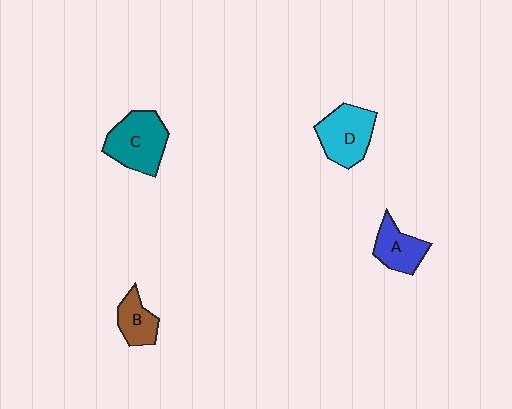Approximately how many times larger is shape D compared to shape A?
Approximately 1.4 times.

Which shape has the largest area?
Shape C (teal).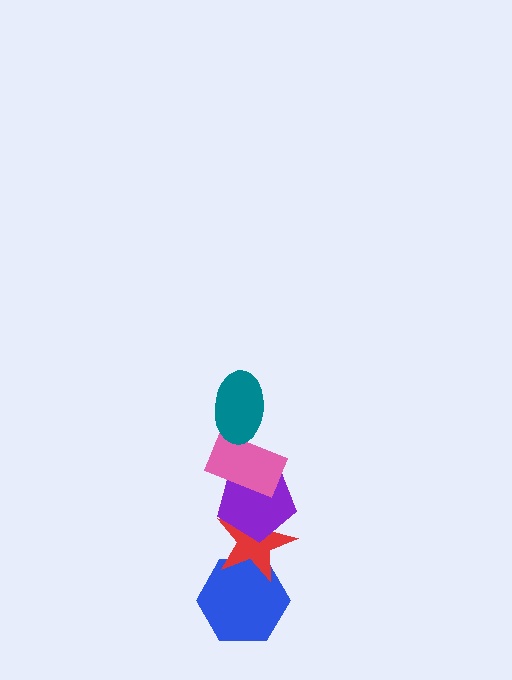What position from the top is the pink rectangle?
The pink rectangle is 2nd from the top.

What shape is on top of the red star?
The purple pentagon is on top of the red star.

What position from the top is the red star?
The red star is 4th from the top.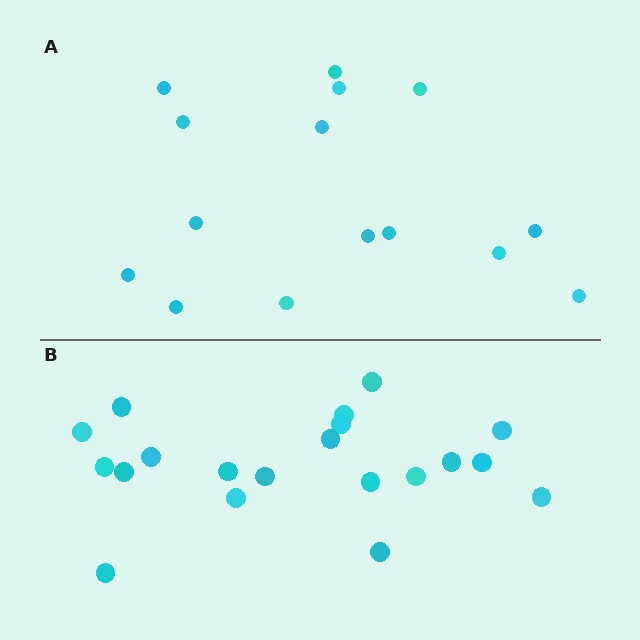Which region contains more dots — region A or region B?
Region B (the bottom region) has more dots.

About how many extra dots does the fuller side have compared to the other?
Region B has about 5 more dots than region A.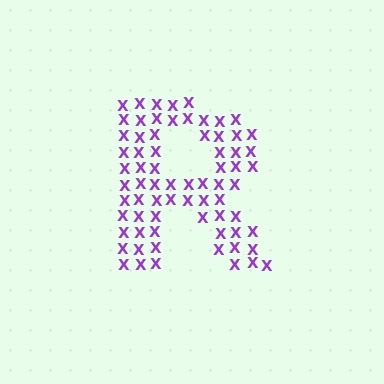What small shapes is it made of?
It is made of small letter X's.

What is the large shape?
The large shape is the letter R.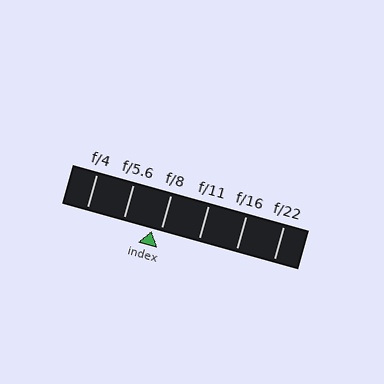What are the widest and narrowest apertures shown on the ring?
The widest aperture shown is f/4 and the narrowest is f/22.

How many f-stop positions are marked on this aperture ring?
There are 6 f-stop positions marked.